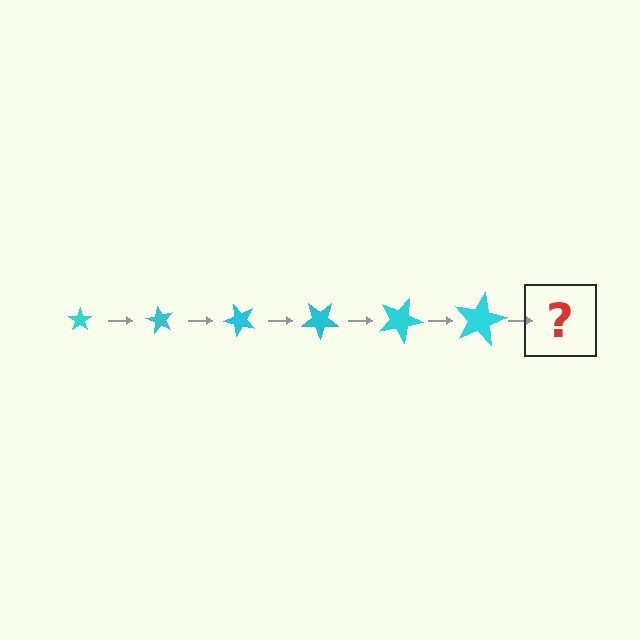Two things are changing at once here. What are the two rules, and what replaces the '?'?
The two rules are that the star grows larger each step and it rotates 60 degrees each step. The '?' should be a star, larger than the previous one and rotated 360 degrees from the start.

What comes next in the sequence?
The next element should be a star, larger than the previous one and rotated 360 degrees from the start.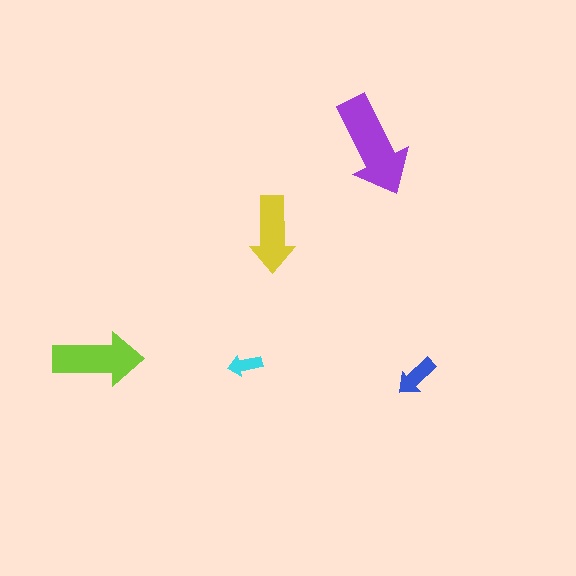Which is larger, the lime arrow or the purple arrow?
The purple one.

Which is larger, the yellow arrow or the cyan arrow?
The yellow one.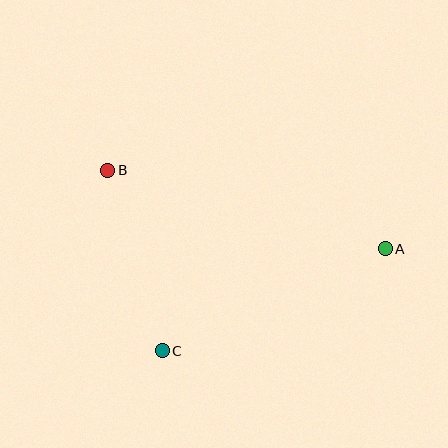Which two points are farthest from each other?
Points A and B are farthest from each other.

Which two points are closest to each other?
Points B and C are closest to each other.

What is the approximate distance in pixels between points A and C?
The distance between A and C is approximately 246 pixels.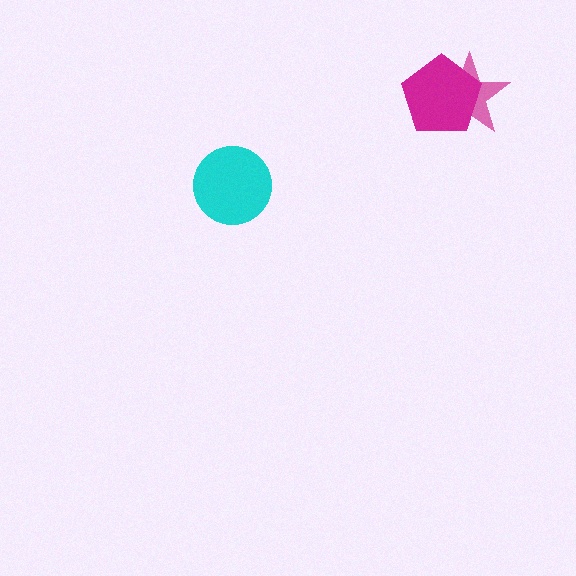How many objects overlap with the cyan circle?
0 objects overlap with the cyan circle.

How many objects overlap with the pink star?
1 object overlaps with the pink star.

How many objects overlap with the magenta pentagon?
1 object overlaps with the magenta pentagon.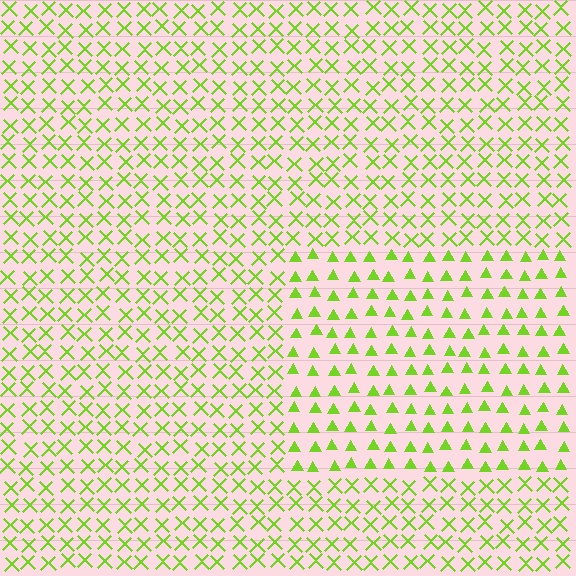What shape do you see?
I see a rectangle.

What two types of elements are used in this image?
The image uses triangles inside the rectangle region and X marks outside it.